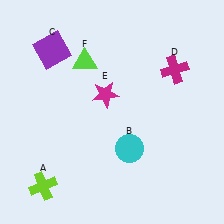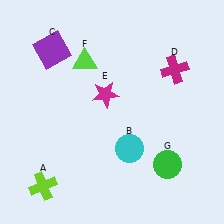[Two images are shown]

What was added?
A green circle (G) was added in Image 2.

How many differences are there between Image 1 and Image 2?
There is 1 difference between the two images.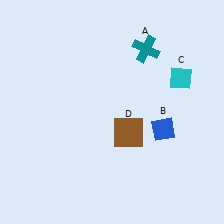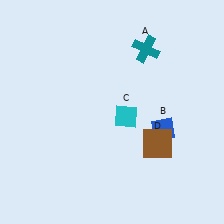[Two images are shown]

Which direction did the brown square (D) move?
The brown square (D) moved right.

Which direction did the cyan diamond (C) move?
The cyan diamond (C) moved left.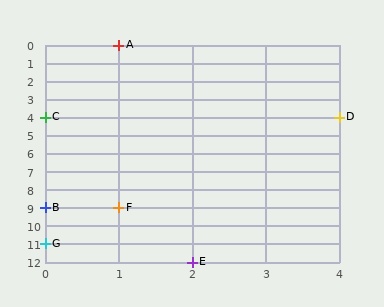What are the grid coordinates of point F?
Point F is at grid coordinates (1, 9).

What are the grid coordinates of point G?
Point G is at grid coordinates (0, 11).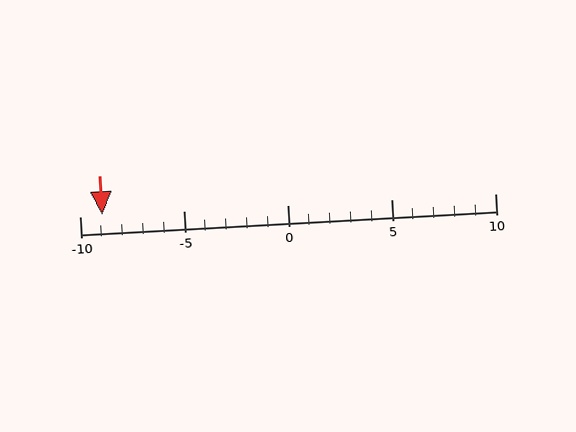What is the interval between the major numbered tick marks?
The major tick marks are spaced 5 units apart.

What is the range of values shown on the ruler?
The ruler shows values from -10 to 10.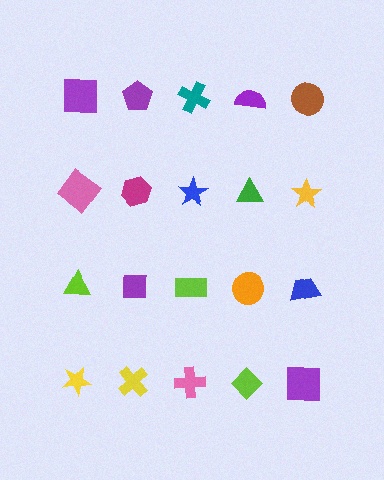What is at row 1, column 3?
A teal cross.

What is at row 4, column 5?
A purple square.